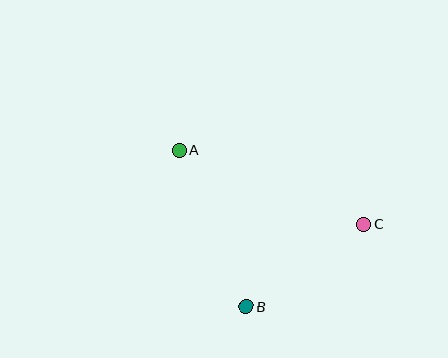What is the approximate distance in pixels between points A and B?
The distance between A and B is approximately 170 pixels.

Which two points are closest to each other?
Points B and C are closest to each other.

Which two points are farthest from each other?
Points A and C are farthest from each other.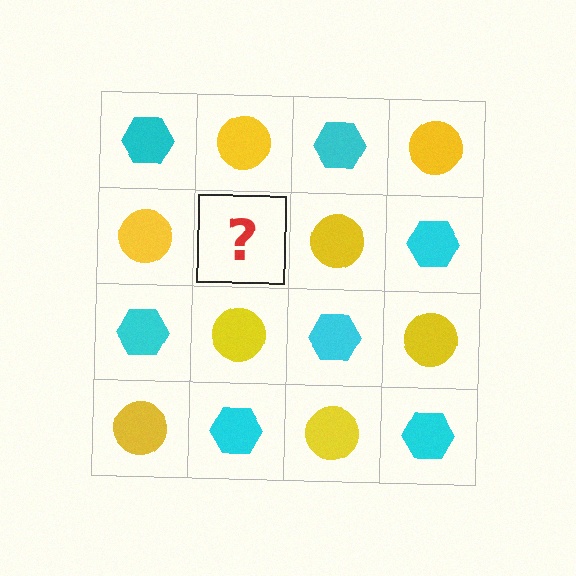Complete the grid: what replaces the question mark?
The question mark should be replaced with a cyan hexagon.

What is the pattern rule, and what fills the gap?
The rule is that it alternates cyan hexagon and yellow circle in a checkerboard pattern. The gap should be filled with a cyan hexagon.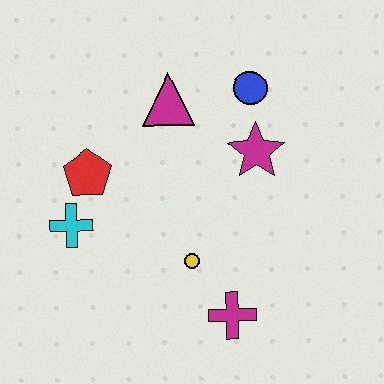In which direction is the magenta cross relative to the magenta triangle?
The magenta cross is below the magenta triangle.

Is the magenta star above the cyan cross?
Yes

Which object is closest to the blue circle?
The magenta star is closest to the blue circle.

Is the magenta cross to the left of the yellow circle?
No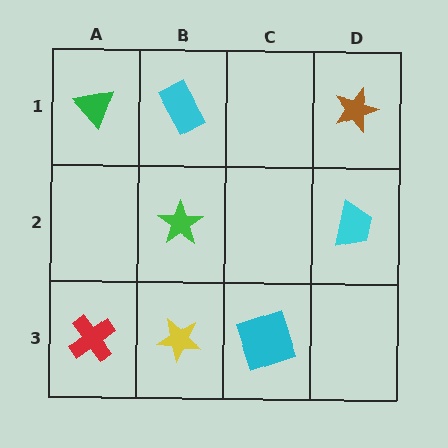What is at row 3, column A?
A red cross.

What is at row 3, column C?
A cyan square.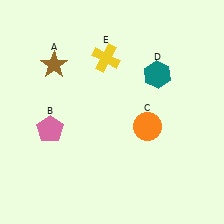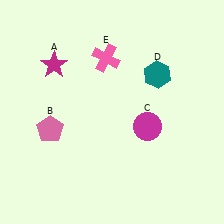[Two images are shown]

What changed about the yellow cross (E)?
In Image 1, E is yellow. In Image 2, it changed to pink.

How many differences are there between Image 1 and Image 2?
There are 3 differences between the two images.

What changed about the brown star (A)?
In Image 1, A is brown. In Image 2, it changed to magenta.